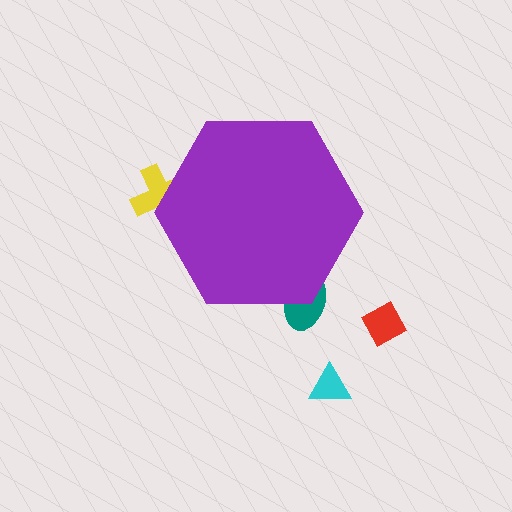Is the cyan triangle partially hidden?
No, the cyan triangle is fully visible.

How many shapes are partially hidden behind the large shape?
2 shapes are partially hidden.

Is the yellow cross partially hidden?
Yes, the yellow cross is partially hidden behind the purple hexagon.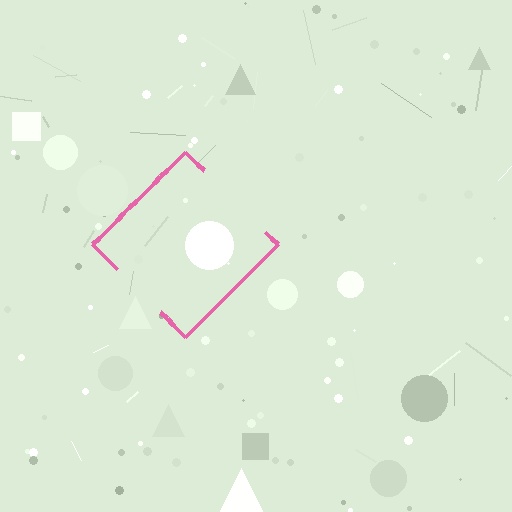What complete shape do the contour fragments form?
The contour fragments form a diamond.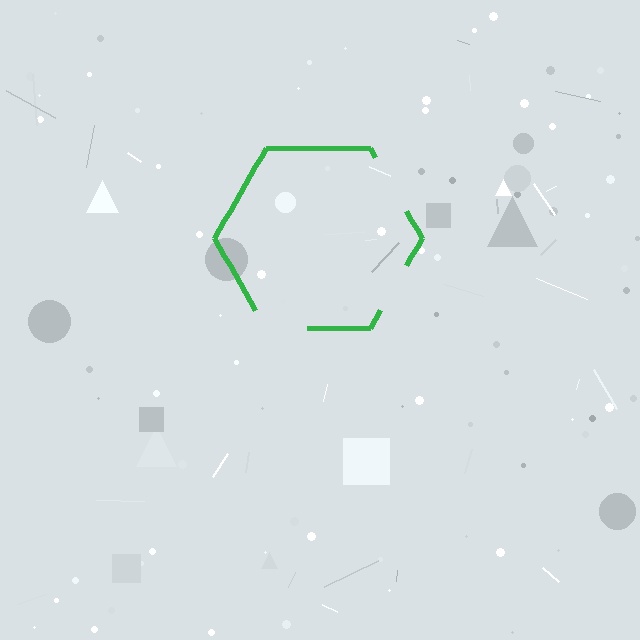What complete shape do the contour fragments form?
The contour fragments form a hexagon.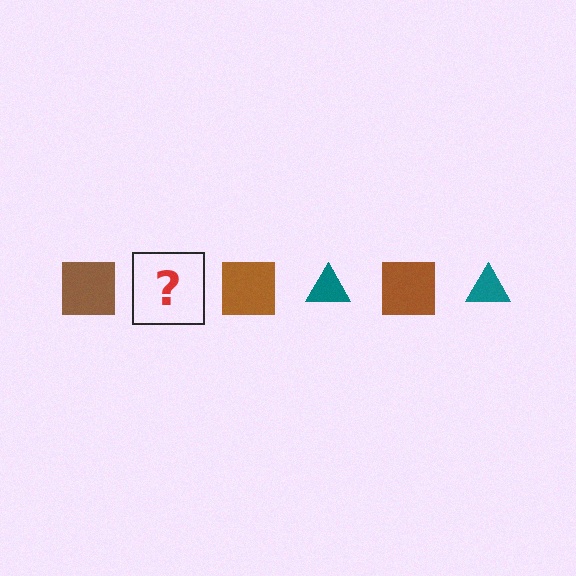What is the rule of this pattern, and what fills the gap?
The rule is that the pattern alternates between brown square and teal triangle. The gap should be filled with a teal triangle.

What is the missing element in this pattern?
The missing element is a teal triangle.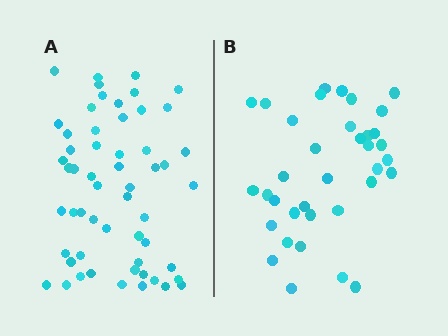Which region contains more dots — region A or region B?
Region A (the left region) has more dots.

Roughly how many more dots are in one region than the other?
Region A has approximately 20 more dots than region B.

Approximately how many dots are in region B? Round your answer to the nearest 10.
About 40 dots. (The exact count is 36, which rounds to 40.)